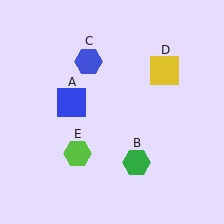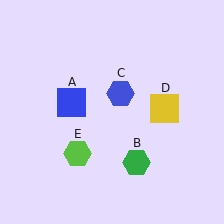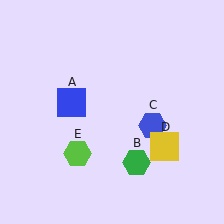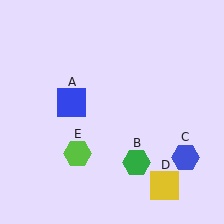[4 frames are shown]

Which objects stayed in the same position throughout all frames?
Blue square (object A) and green hexagon (object B) and lime hexagon (object E) remained stationary.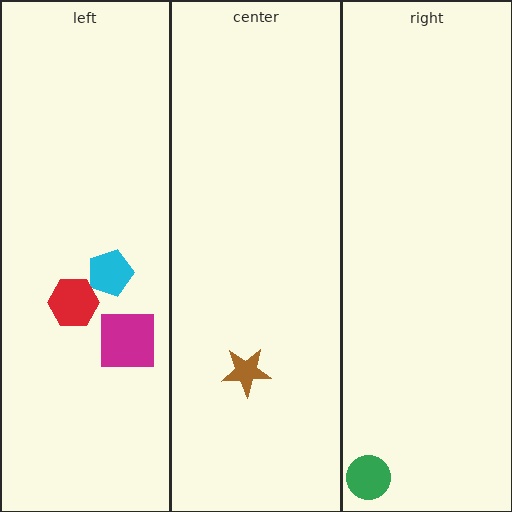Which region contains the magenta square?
The left region.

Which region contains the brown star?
The center region.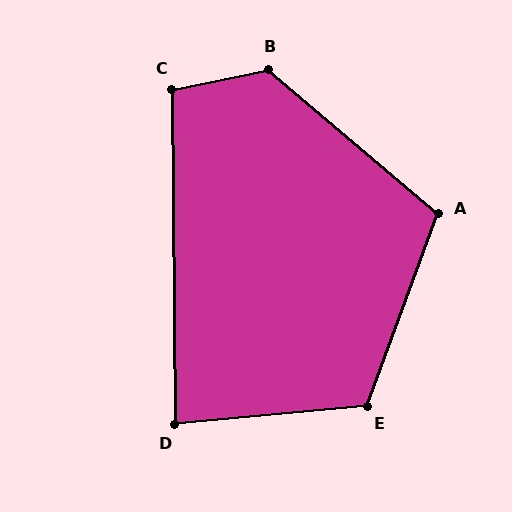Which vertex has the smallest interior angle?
D, at approximately 85 degrees.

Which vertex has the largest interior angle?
B, at approximately 128 degrees.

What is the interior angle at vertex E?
Approximately 116 degrees (obtuse).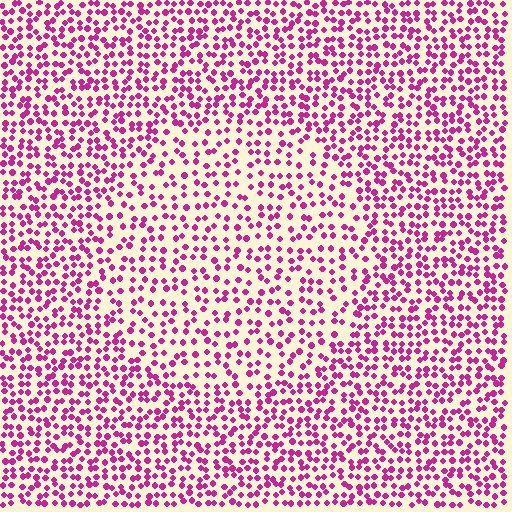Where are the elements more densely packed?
The elements are more densely packed outside the circle boundary.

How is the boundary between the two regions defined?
The boundary is defined by a change in element density (approximately 1.6x ratio). All elements are the same color, size, and shape.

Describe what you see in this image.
The image contains small magenta elements arranged at two different densities. A circle-shaped region is visible where the elements are less densely packed than the surrounding area.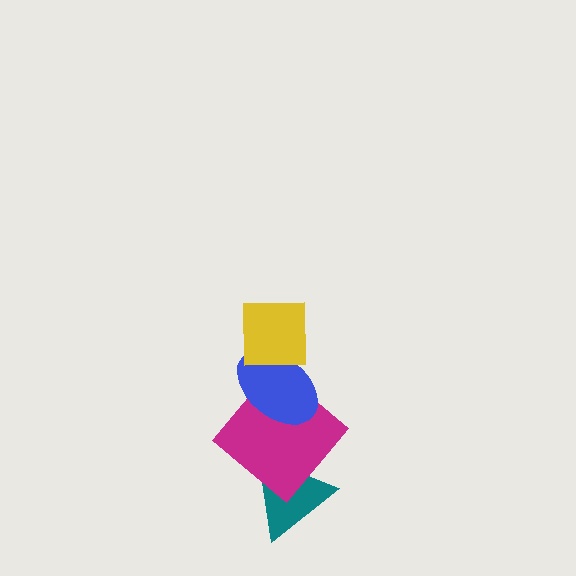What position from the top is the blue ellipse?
The blue ellipse is 2nd from the top.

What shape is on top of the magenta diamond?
The blue ellipse is on top of the magenta diamond.